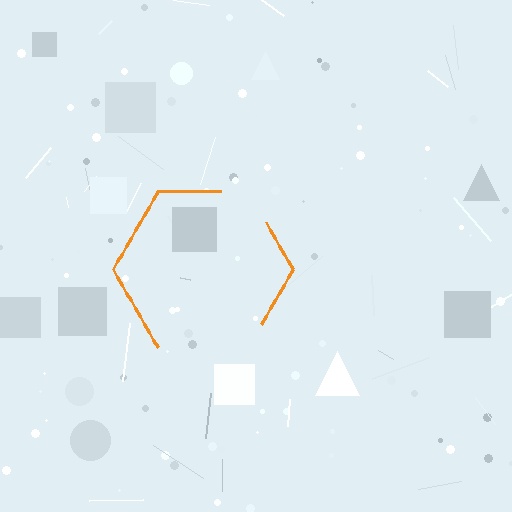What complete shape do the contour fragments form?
The contour fragments form a hexagon.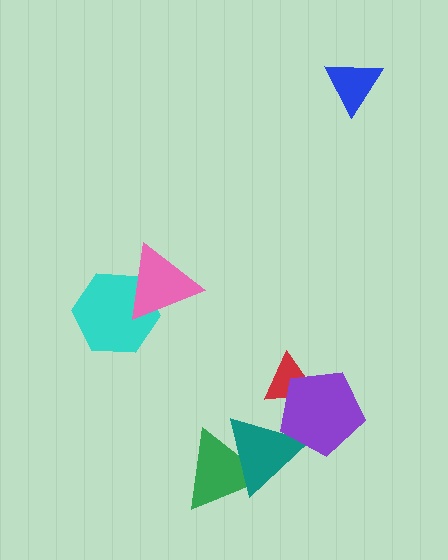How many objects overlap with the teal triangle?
2 objects overlap with the teal triangle.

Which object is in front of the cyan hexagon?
The pink triangle is in front of the cyan hexagon.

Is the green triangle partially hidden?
Yes, it is partially covered by another shape.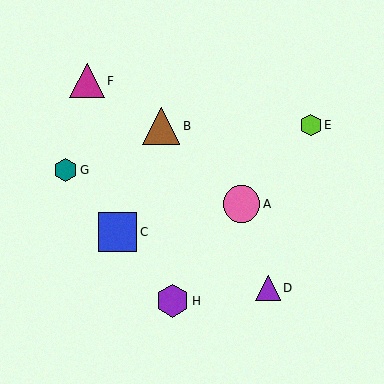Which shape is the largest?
The blue square (labeled C) is the largest.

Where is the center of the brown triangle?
The center of the brown triangle is at (161, 126).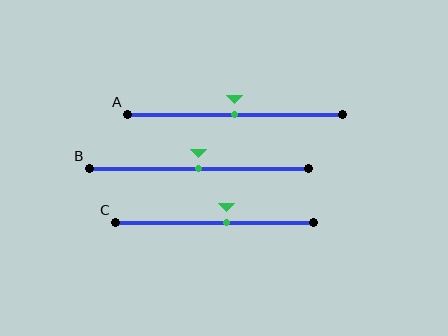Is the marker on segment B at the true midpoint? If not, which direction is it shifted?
Yes, the marker on segment B is at the true midpoint.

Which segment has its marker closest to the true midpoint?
Segment A has its marker closest to the true midpoint.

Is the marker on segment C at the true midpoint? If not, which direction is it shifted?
No, the marker on segment C is shifted to the right by about 6% of the segment length.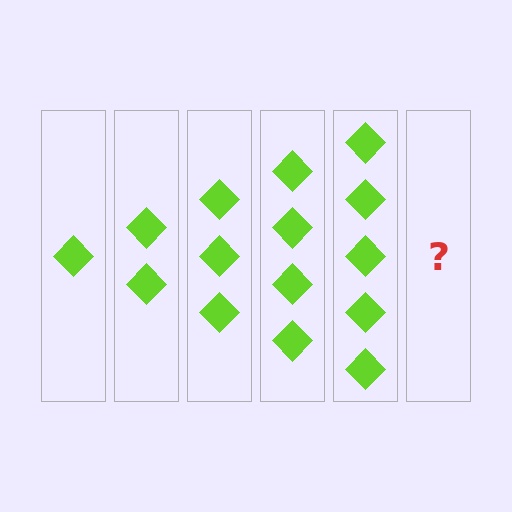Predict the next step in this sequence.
The next step is 6 diamonds.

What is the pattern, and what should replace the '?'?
The pattern is that each step adds one more diamond. The '?' should be 6 diamonds.